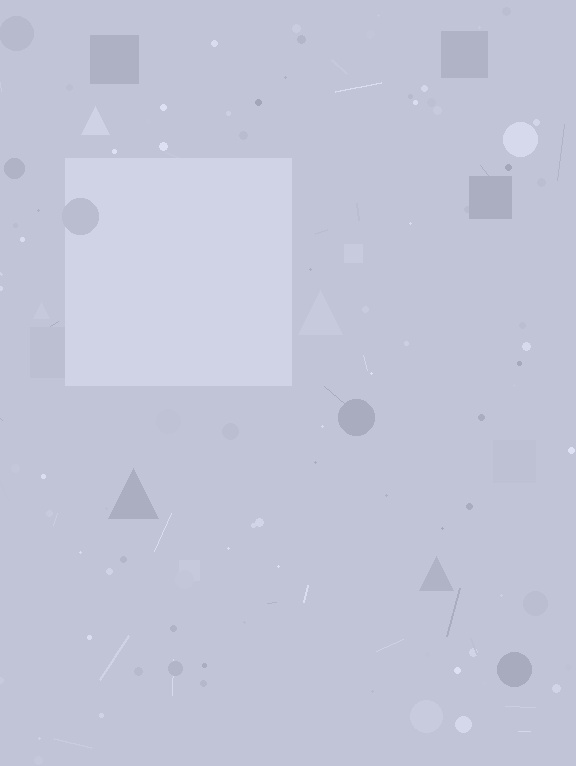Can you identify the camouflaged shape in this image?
The camouflaged shape is a square.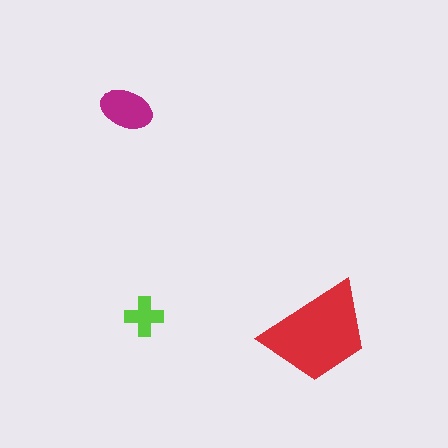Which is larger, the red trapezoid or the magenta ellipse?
The red trapezoid.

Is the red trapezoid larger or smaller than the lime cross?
Larger.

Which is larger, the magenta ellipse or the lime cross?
The magenta ellipse.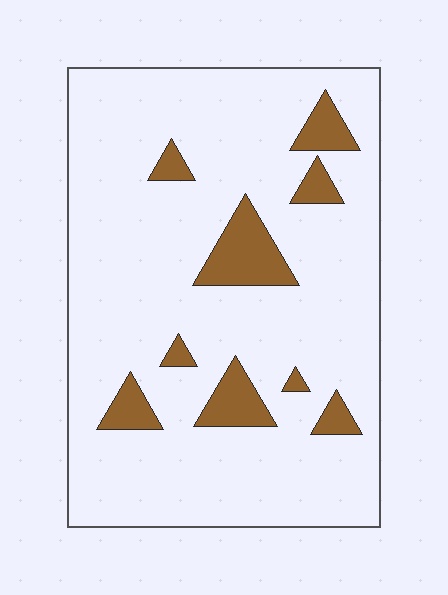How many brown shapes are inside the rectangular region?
9.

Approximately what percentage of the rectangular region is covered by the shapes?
Approximately 10%.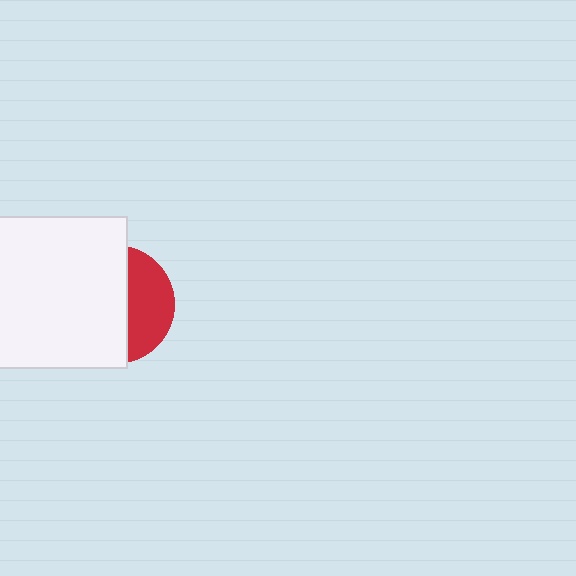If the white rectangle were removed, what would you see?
You would see the complete red circle.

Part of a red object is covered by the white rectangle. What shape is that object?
It is a circle.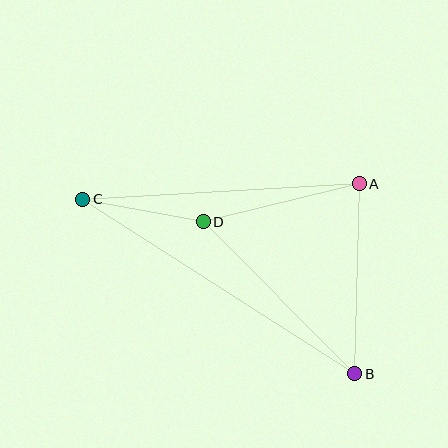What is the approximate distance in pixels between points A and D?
The distance between A and D is approximately 160 pixels.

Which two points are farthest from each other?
Points B and C are farthest from each other.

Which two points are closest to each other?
Points C and D are closest to each other.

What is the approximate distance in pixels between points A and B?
The distance between A and B is approximately 190 pixels.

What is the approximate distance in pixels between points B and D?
The distance between B and D is approximately 215 pixels.